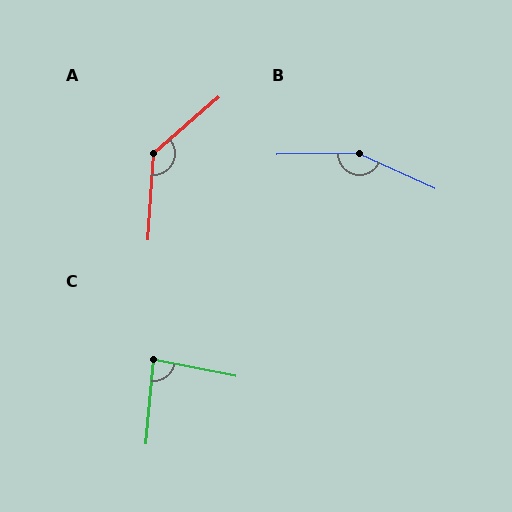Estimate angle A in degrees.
Approximately 135 degrees.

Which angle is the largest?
B, at approximately 155 degrees.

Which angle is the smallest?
C, at approximately 84 degrees.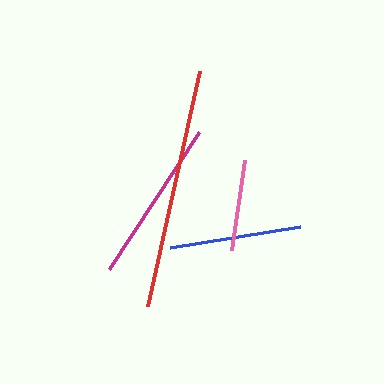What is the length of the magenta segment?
The magenta segment is approximately 164 pixels long.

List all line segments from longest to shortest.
From longest to shortest: red, magenta, blue, pink.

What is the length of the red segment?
The red segment is approximately 240 pixels long.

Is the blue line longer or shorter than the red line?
The red line is longer than the blue line.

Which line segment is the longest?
The red line is the longest at approximately 240 pixels.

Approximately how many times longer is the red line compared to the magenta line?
The red line is approximately 1.5 times the length of the magenta line.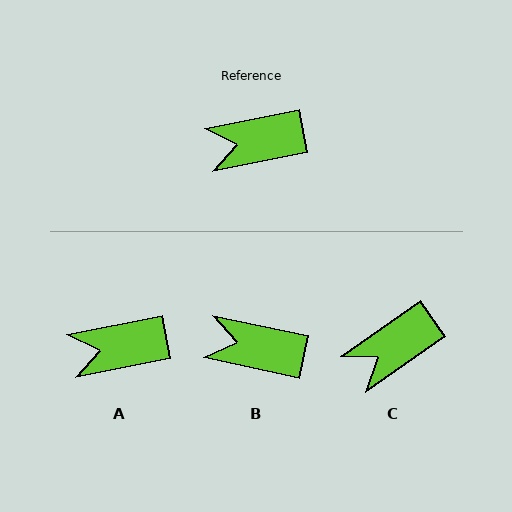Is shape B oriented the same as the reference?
No, it is off by about 23 degrees.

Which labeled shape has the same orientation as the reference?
A.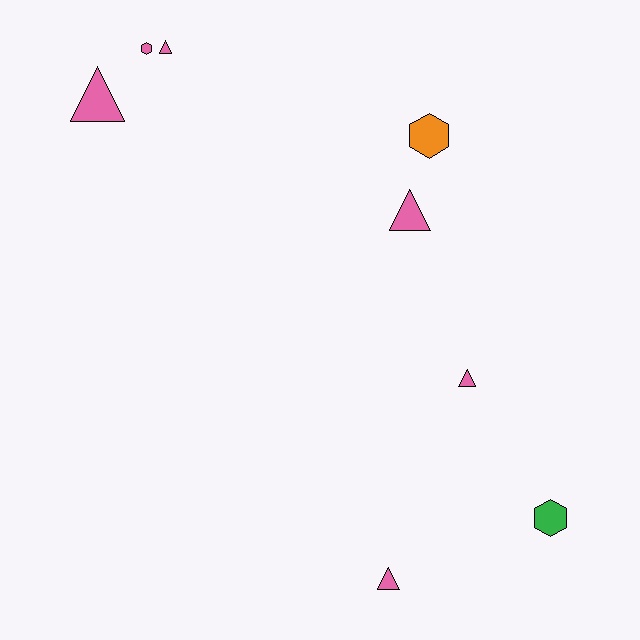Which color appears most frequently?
Pink, with 6 objects.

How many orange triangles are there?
There are no orange triangles.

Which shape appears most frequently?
Triangle, with 5 objects.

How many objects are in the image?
There are 8 objects.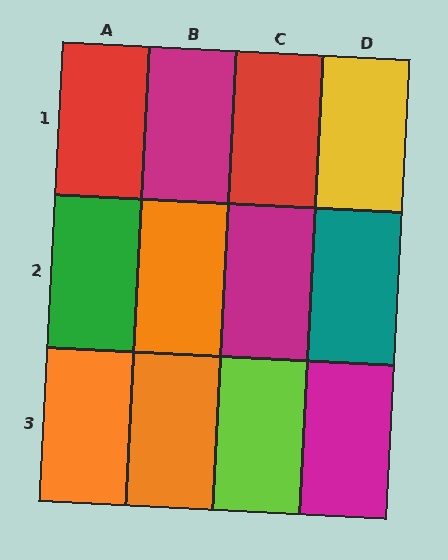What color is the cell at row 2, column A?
Green.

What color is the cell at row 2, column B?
Orange.